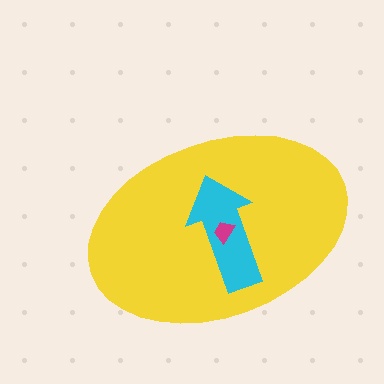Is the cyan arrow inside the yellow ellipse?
Yes.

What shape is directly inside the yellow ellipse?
The cyan arrow.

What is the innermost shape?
The magenta trapezoid.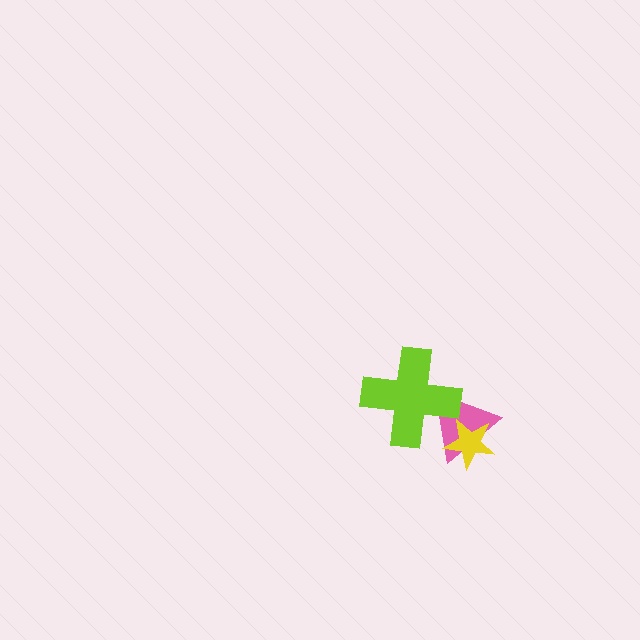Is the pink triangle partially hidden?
Yes, it is partially covered by another shape.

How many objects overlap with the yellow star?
1 object overlaps with the yellow star.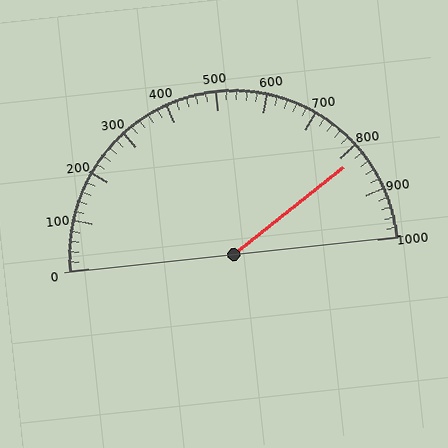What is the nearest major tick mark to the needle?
The nearest major tick mark is 800.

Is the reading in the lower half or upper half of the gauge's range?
The reading is in the upper half of the range (0 to 1000).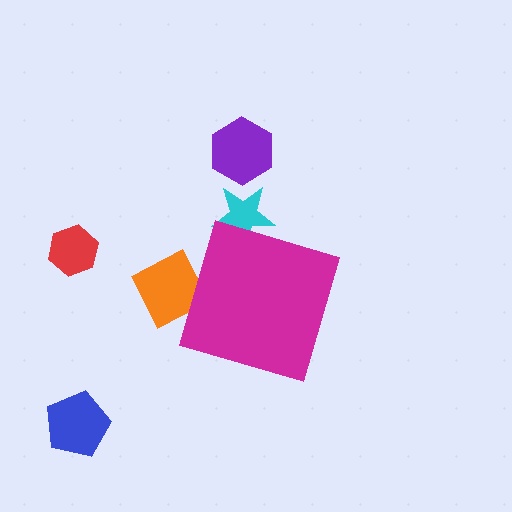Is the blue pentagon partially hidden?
No, the blue pentagon is fully visible.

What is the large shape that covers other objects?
A magenta diamond.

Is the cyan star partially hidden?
Yes, the cyan star is partially hidden behind the magenta diamond.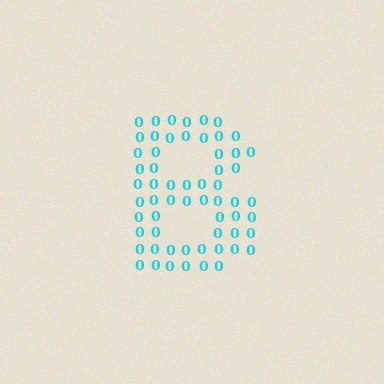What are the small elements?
The small elements are digit 0's.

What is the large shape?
The large shape is the letter B.